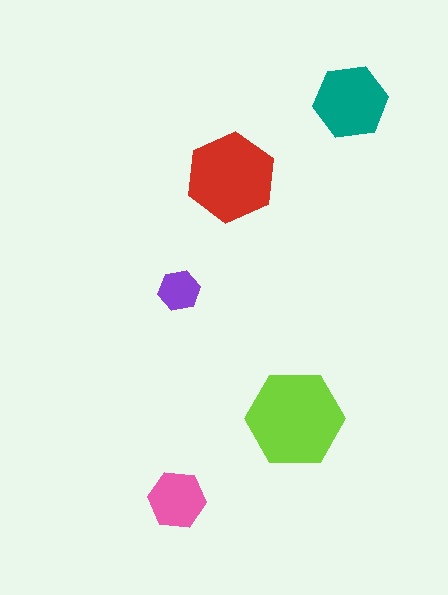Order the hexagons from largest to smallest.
the lime one, the red one, the teal one, the pink one, the purple one.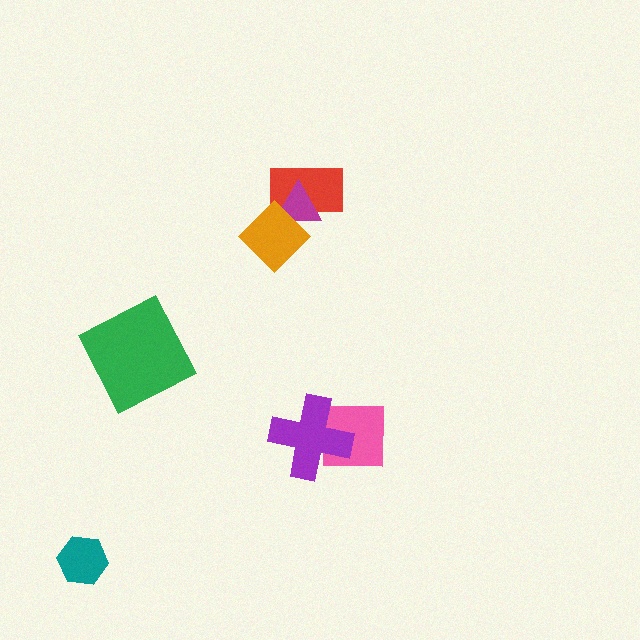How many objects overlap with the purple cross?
1 object overlaps with the purple cross.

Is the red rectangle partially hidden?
Yes, it is partially covered by another shape.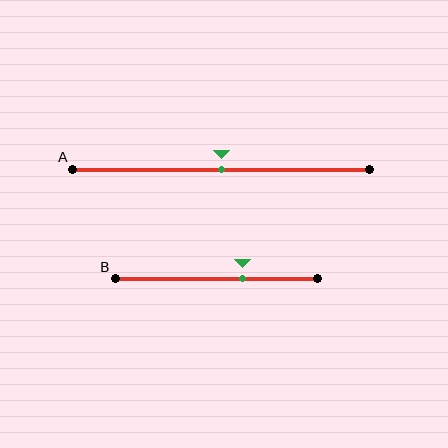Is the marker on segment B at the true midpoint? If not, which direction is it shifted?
No, the marker on segment B is shifted to the right by about 13% of the segment length.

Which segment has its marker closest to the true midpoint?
Segment A has its marker closest to the true midpoint.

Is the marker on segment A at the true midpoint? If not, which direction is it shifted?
Yes, the marker on segment A is at the true midpoint.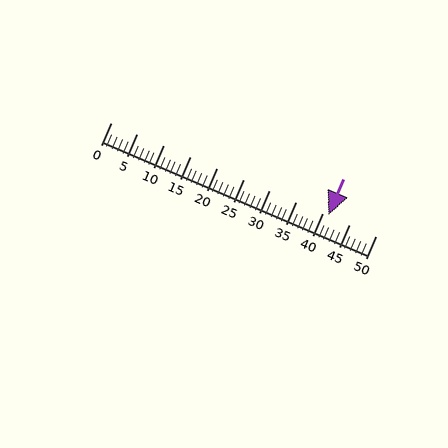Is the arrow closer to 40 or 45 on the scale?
The arrow is closer to 40.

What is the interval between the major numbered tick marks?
The major tick marks are spaced 5 units apart.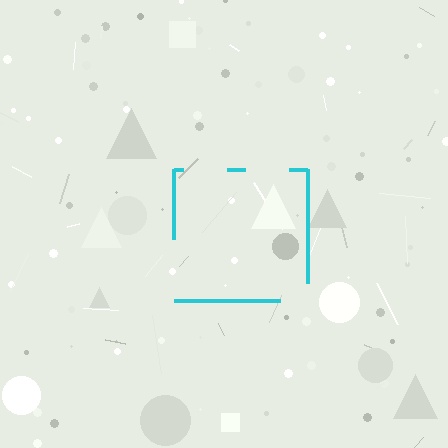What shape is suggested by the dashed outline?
The dashed outline suggests a square.